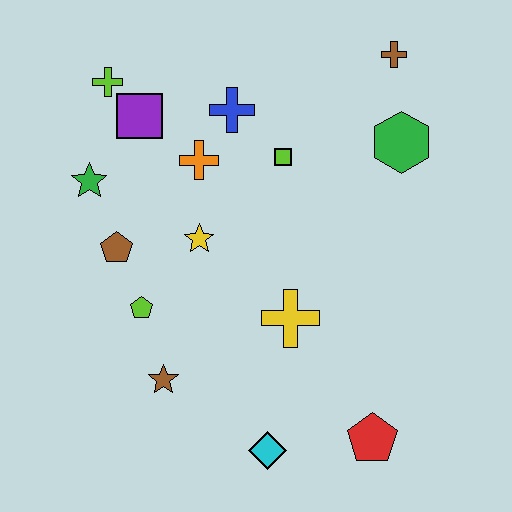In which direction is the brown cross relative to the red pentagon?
The brown cross is above the red pentagon.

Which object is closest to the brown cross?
The green hexagon is closest to the brown cross.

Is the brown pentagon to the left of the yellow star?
Yes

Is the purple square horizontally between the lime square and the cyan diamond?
No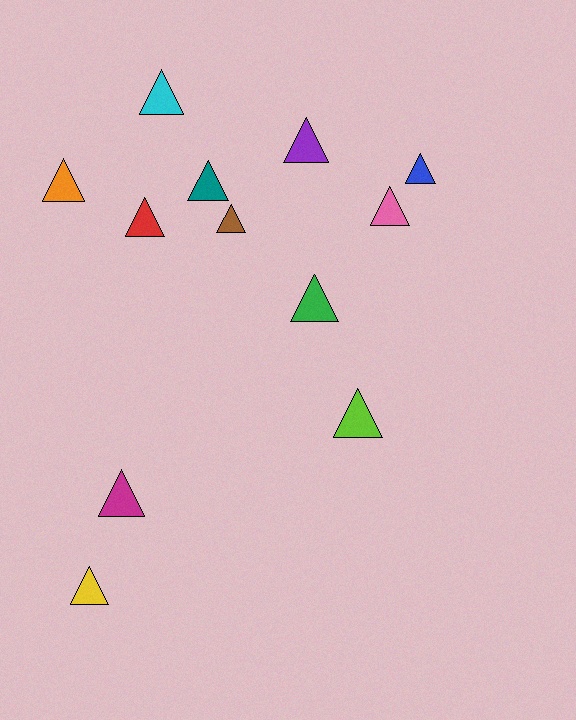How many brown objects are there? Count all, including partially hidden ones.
There is 1 brown object.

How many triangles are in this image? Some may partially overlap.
There are 12 triangles.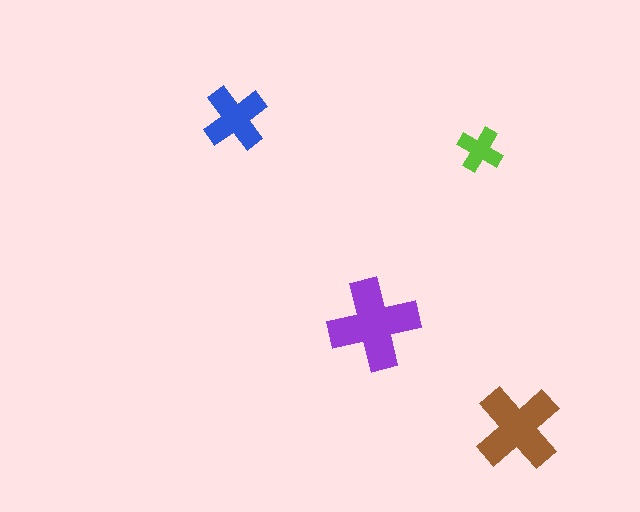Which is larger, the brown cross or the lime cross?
The brown one.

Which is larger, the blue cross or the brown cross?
The brown one.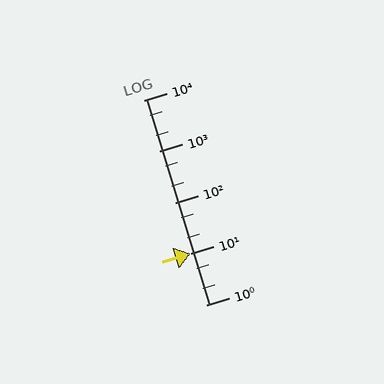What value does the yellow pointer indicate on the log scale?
The pointer indicates approximately 10.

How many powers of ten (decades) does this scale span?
The scale spans 4 decades, from 1 to 10000.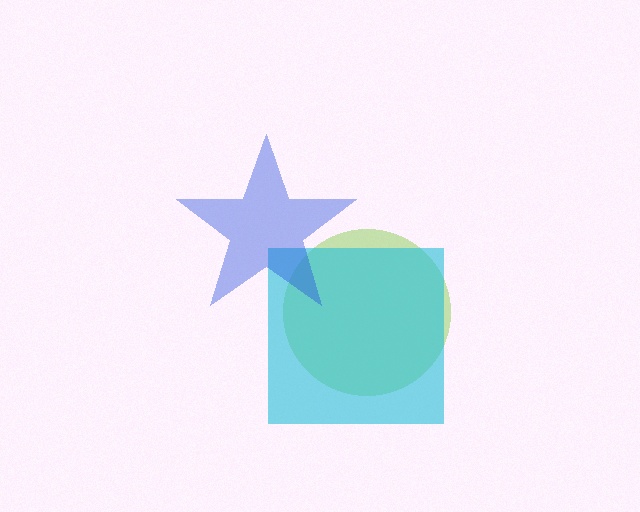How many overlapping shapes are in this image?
There are 3 overlapping shapes in the image.